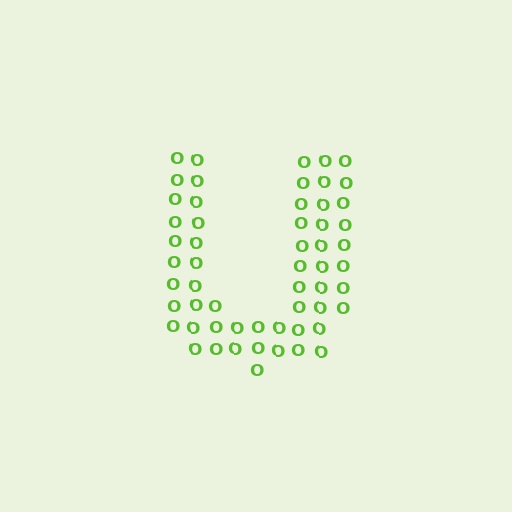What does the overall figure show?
The overall figure shows the letter U.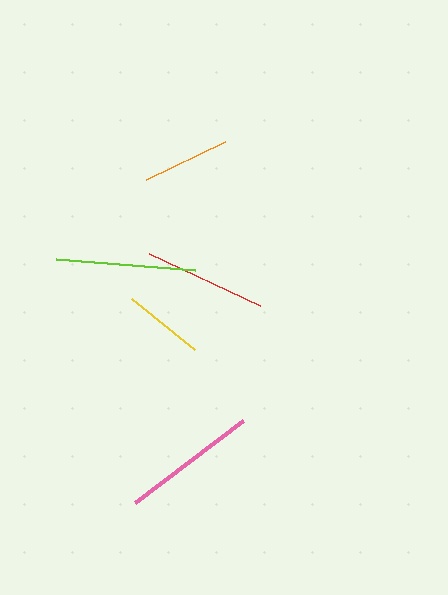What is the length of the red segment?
The red segment is approximately 123 pixels long.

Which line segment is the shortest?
The yellow line is the shortest at approximately 81 pixels.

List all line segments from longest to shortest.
From longest to shortest: lime, pink, red, orange, yellow.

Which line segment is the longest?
The lime line is the longest at approximately 139 pixels.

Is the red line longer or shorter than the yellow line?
The red line is longer than the yellow line.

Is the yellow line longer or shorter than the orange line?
The orange line is longer than the yellow line.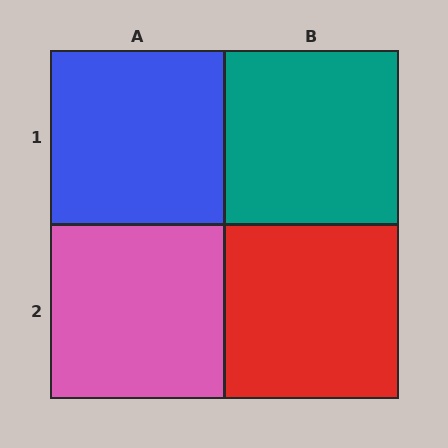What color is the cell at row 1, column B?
Teal.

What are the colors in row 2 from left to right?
Pink, red.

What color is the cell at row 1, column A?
Blue.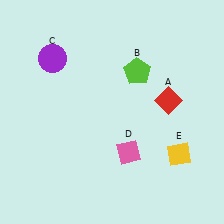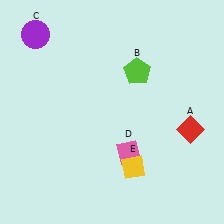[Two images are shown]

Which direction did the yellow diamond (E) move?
The yellow diamond (E) moved left.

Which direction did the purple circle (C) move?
The purple circle (C) moved up.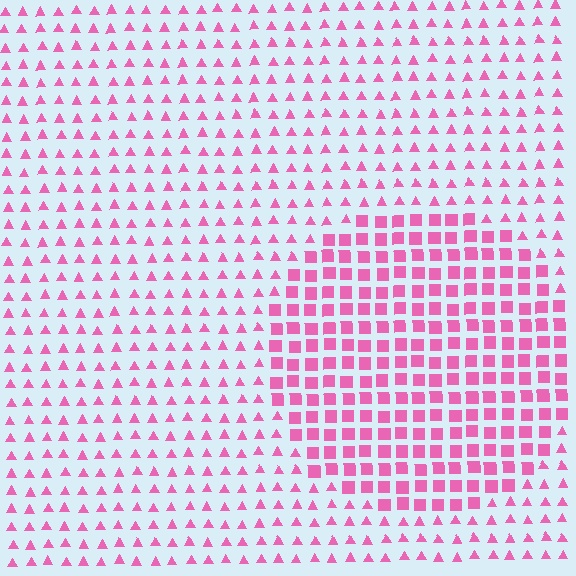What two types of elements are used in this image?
The image uses squares inside the circle region and triangles outside it.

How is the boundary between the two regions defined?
The boundary is defined by a change in element shape: squares inside vs. triangles outside. All elements share the same color and spacing.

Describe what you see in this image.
The image is filled with small pink elements arranged in a uniform grid. A circle-shaped region contains squares, while the surrounding area contains triangles. The boundary is defined purely by the change in element shape.